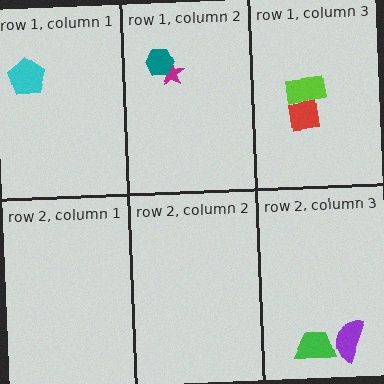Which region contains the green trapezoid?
The row 2, column 3 region.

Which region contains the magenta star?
The row 1, column 2 region.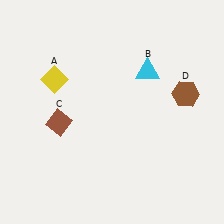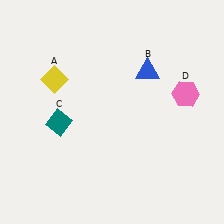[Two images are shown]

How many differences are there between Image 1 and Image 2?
There are 3 differences between the two images.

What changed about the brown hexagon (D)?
In Image 1, D is brown. In Image 2, it changed to pink.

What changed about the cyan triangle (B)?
In Image 1, B is cyan. In Image 2, it changed to blue.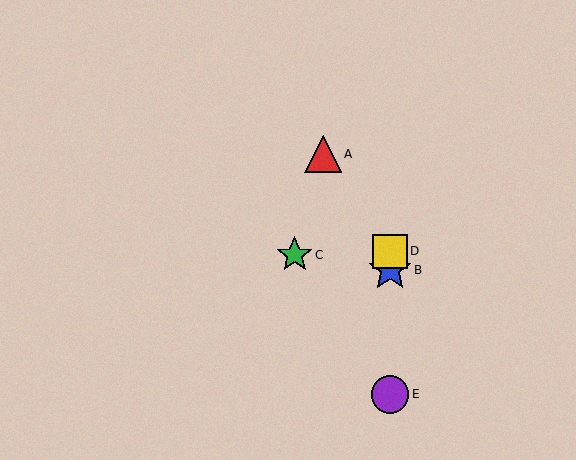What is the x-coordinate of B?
Object B is at x≈390.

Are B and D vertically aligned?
Yes, both are at x≈390.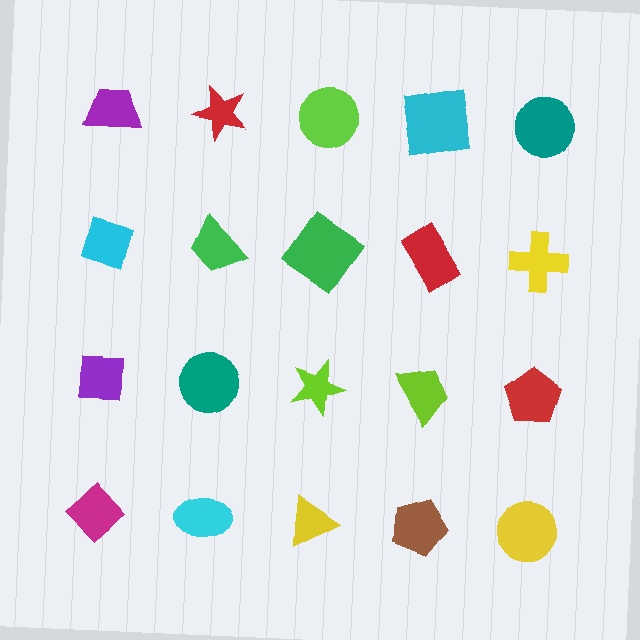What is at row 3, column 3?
A lime star.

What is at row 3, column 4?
A lime trapezoid.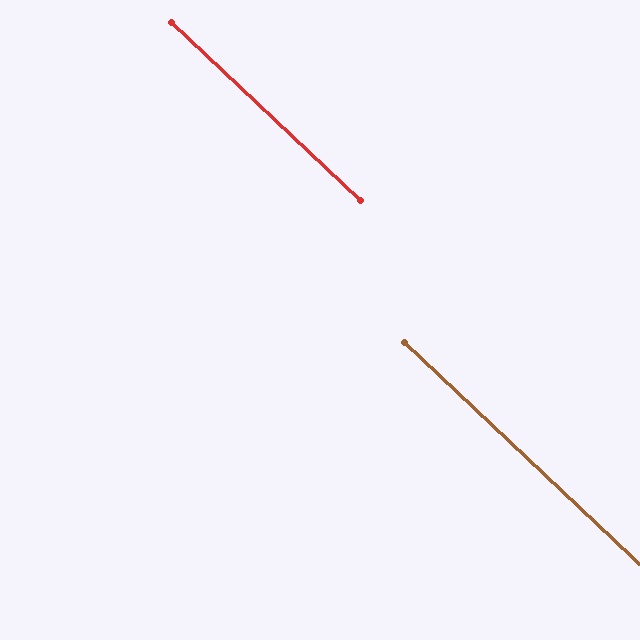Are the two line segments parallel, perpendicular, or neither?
Parallel — their directions differ by only 0.1°.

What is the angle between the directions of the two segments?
Approximately 0 degrees.